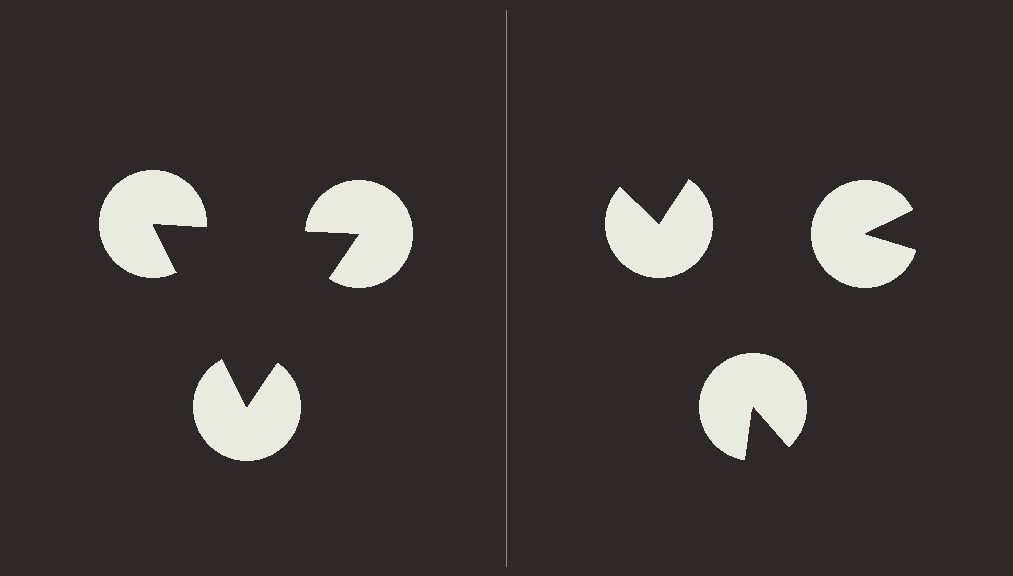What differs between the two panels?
The pac-man discs are positioned identically on both sides; only the wedge orientations differ. On the left they align to a triangle; on the right they are misaligned.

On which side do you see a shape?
An illusory triangle appears on the left side. On the right side the wedge cuts are rotated, so no coherent shape forms.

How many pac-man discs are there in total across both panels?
6 — 3 on each side.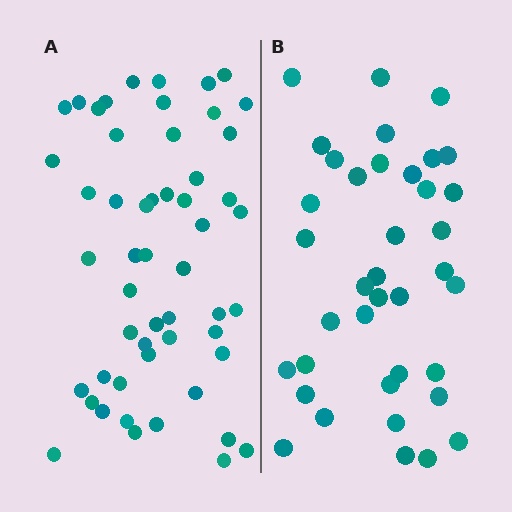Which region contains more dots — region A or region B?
Region A (the left region) has more dots.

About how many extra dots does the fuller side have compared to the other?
Region A has approximately 15 more dots than region B.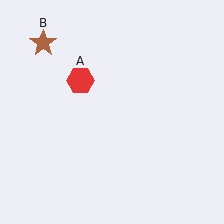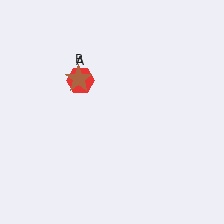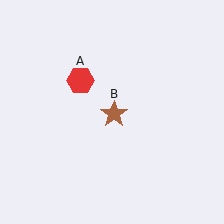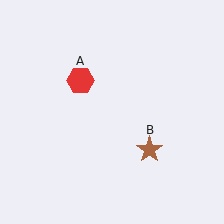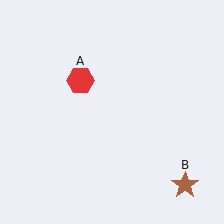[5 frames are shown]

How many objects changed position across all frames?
1 object changed position: brown star (object B).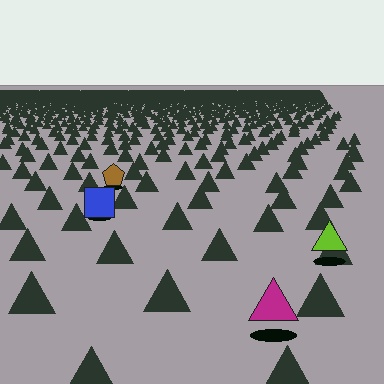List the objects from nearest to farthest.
From nearest to farthest: the magenta triangle, the lime triangle, the blue square, the brown pentagon.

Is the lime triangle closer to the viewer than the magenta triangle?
No. The magenta triangle is closer — you can tell from the texture gradient: the ground texture is coarser near it.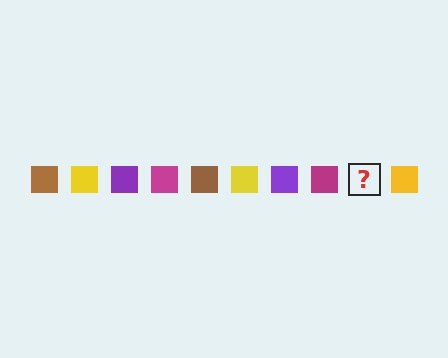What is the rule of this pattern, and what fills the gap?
The rule is that the pattern cycles through brown, yellow, purple, magenta squares. The gap should be filled with a brown square.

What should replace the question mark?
The question mark should be replaced with a brown square.